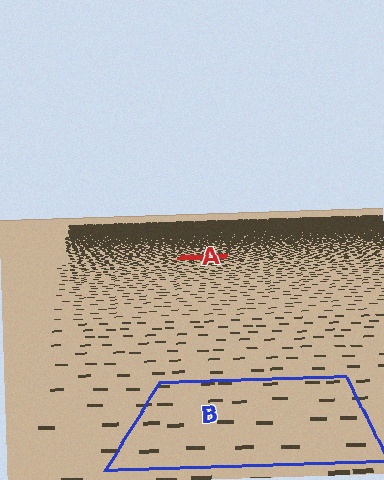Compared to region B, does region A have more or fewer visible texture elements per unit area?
Region A has more texture elements per unit area — they are packed more densely because it is farther away.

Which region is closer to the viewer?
Region B is closer. The texture elements there are larger and more spread out.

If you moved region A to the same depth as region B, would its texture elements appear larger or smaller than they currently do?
They would appear larger. At a closer depth, the same texture elements are projected at a bigger on-screen size.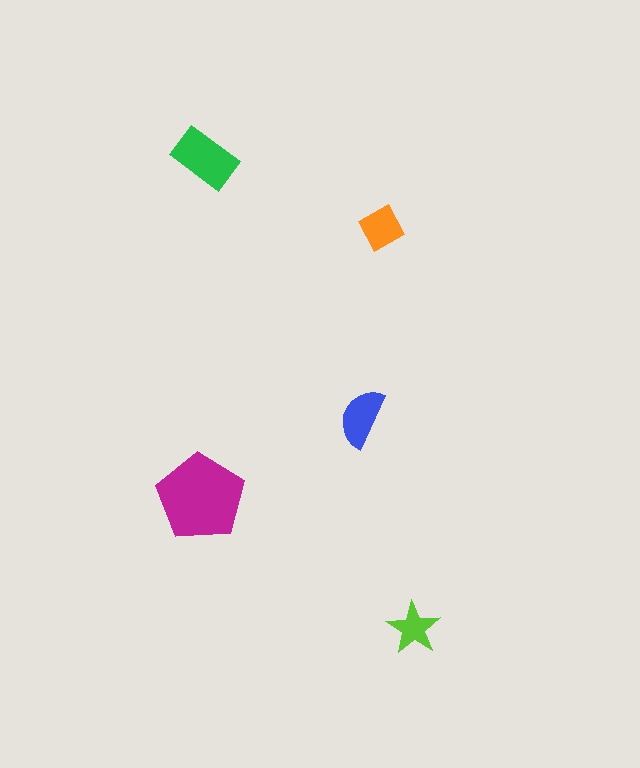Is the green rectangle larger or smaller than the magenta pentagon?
Smaller.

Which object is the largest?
The magenta pentagon.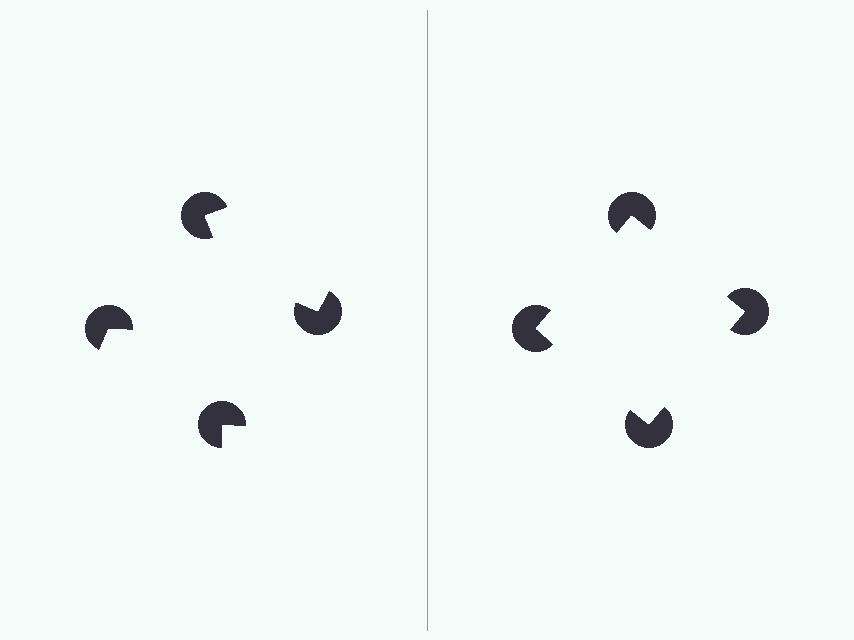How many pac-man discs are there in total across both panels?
8 — 4 on each side.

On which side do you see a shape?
An illusory square appears on the right side. On the left side the wedge cuts are rotated, so no coherent shape forms.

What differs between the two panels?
The pac-man discs are positioned identically on both sides; only the wedge orientations differ. On the right they align to a square; on the left they are misaligned.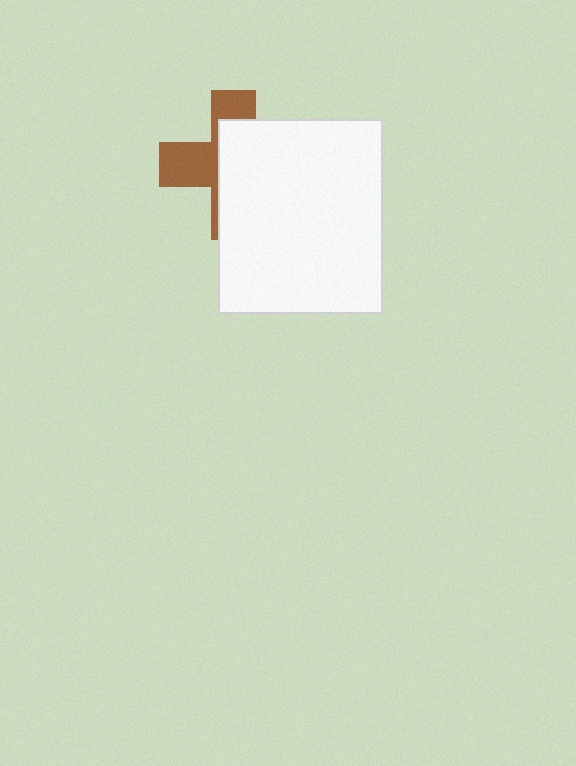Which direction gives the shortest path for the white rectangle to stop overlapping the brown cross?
Moving right gives the shortest separation.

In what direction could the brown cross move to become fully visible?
The brown cross could move left. That would shift it out from behind the white rectangle entirely.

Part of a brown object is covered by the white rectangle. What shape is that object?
It is a cross.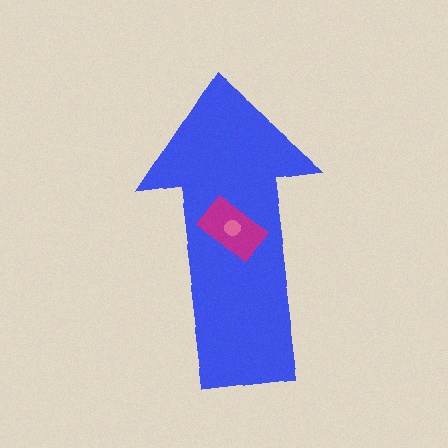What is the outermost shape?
The blue arrow.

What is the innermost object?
The pink circle.